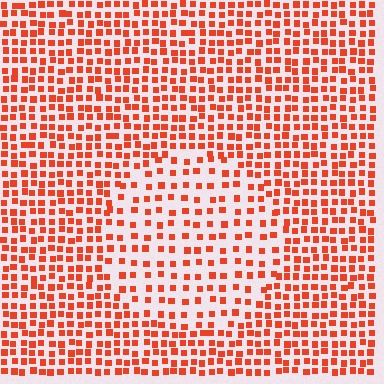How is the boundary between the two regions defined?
The boundary is defined by a change in element density (approximately 1.9x ratio). All elements are the same color, size, and shape.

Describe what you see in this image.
The image contains small red elements arranged at two different densities. A circle-shaped region is visible where the elements are less densely packed than the surrounding area.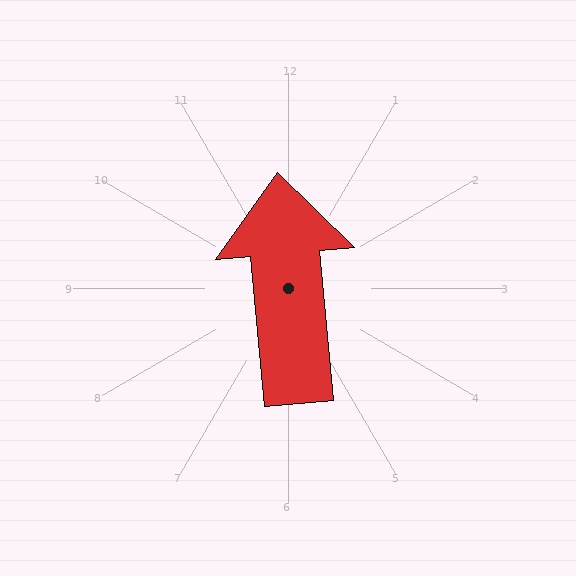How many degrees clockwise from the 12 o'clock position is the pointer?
Approximately 355 degrees.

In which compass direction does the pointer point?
North.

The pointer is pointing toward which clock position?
Roughly 12 o'clock.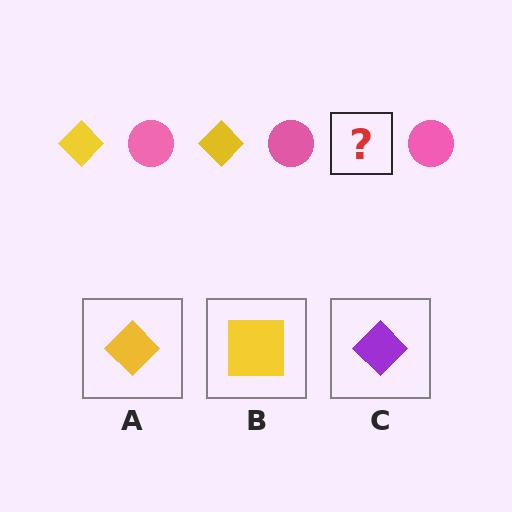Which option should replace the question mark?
Option A.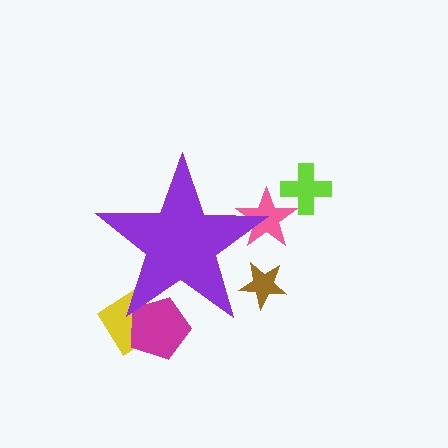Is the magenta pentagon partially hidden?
Yes, the magenta pentagon is partially hidden behind the purple star.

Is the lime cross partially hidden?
No, the lime cross is fully visible.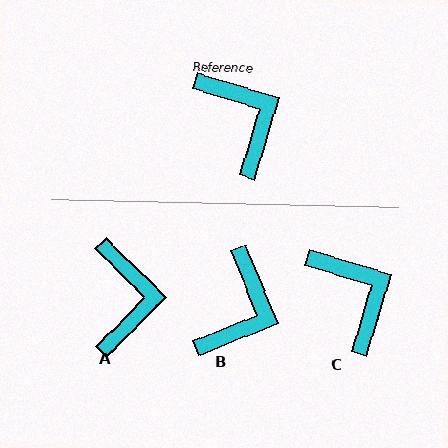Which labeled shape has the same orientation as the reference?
C.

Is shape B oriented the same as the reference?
No, it is off by about 51 degrees.